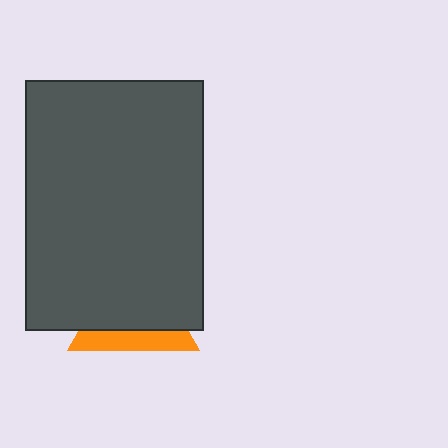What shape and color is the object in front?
The object in front is a dark gray rectangle.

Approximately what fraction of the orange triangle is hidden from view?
Roughly 68% of the orange triangle is hidden behind the dark gray rectangle.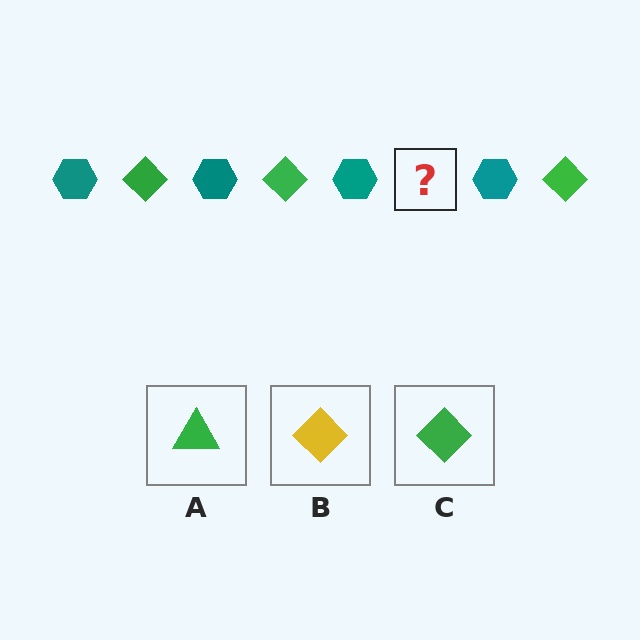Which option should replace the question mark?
Option C.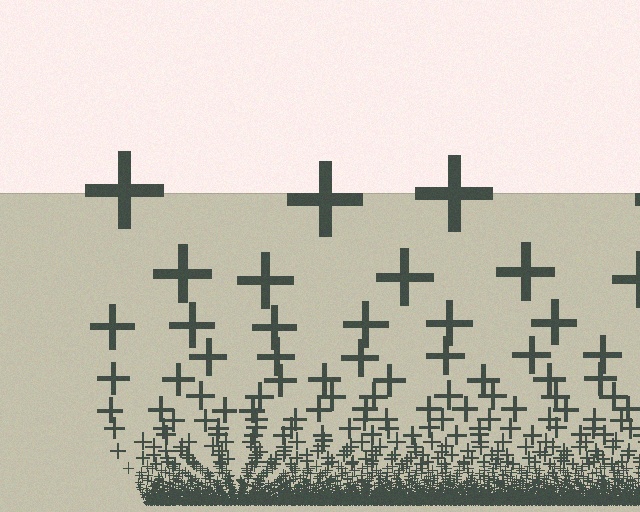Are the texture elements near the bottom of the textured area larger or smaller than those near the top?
Smaller. The gradient is inverted — elements near the bottom are smaller and denser.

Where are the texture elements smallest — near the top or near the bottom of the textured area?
Near the bottom.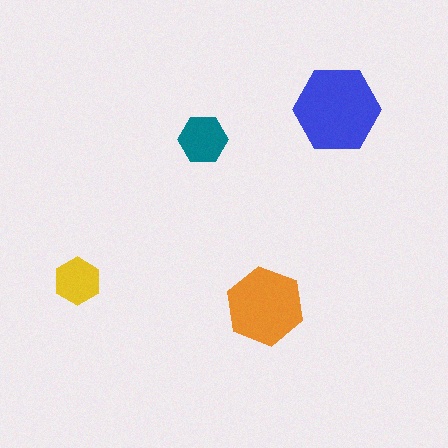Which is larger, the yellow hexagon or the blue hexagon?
The blue one.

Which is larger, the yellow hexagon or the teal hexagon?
The teal one.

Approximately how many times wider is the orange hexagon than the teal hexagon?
About 1.5 times wider.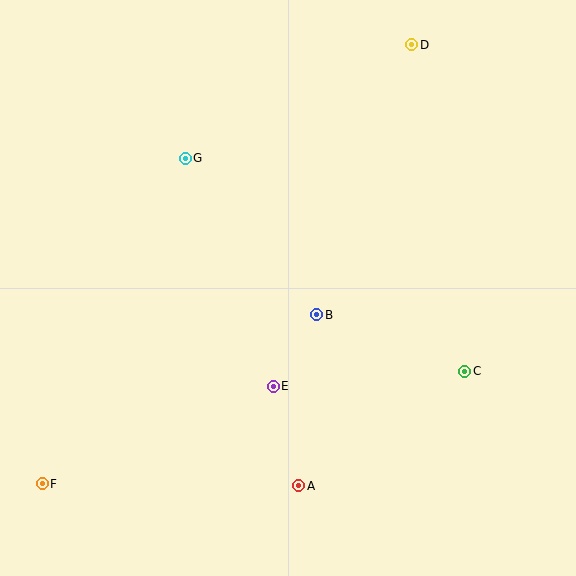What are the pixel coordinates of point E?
Point E is at (273, 386).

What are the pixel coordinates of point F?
Point F is at (42, 483).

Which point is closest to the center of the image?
Point B at (317, 315) is closest to the center.